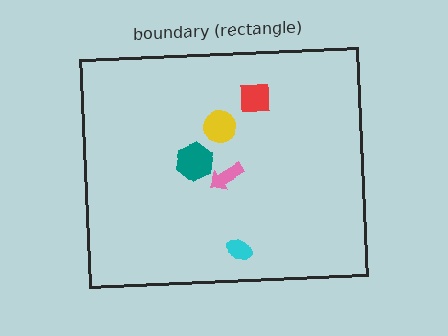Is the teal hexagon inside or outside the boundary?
Inside.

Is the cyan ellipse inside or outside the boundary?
Inside.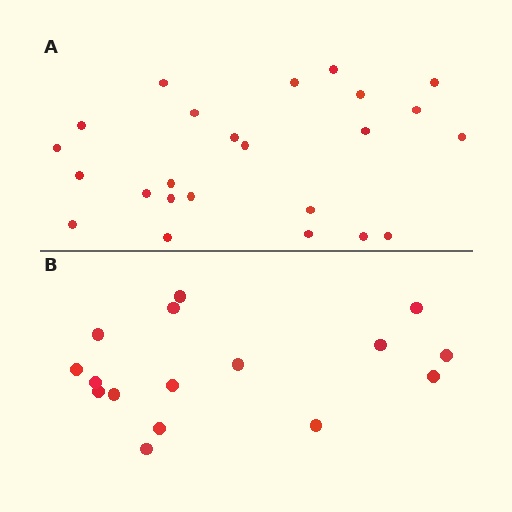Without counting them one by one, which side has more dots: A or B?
Region A (the top region) has more dots.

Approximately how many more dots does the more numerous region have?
Region A has roughly 8 or so more dots than region B.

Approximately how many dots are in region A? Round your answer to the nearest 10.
About 20 dots. (The exact count is 24, which rounds to 20.)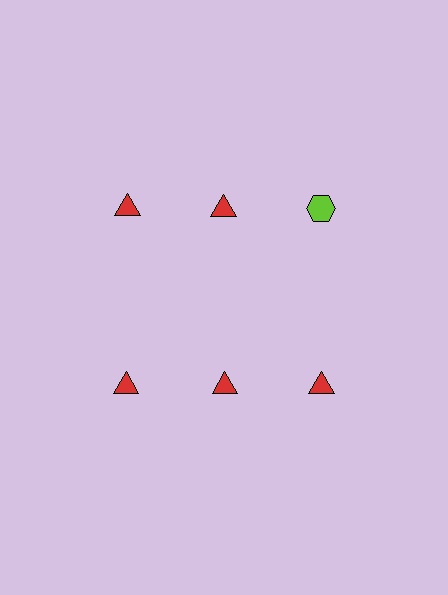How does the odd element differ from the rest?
It differs in both color (lime instead of red) and shape (hexagon instead of triangle).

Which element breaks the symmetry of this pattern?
The lime hexagon in the top row, center column breaks the symmetry. All other shapes are red triangles.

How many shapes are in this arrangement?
There are 6 shapes arranged in a grid pattern.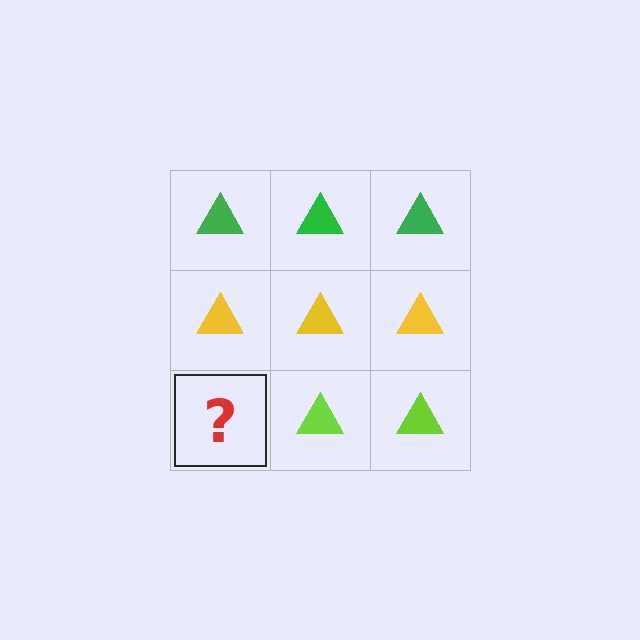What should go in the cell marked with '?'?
The missing cell should contain a lime triangle.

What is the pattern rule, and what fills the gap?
The rule is that each row has a consistent color. The gap should be filled with a lime triangle.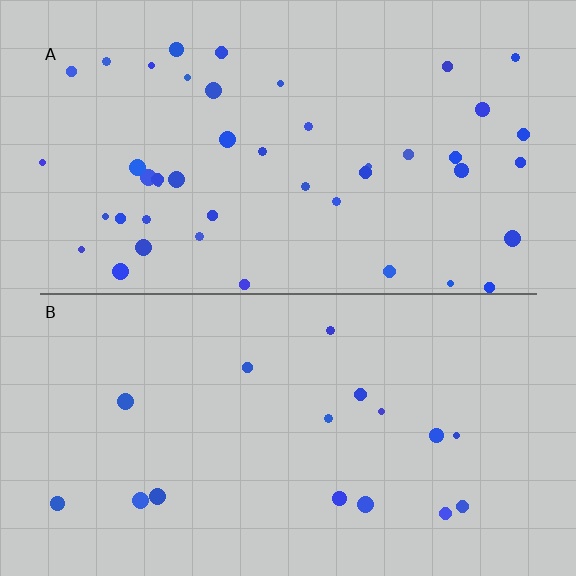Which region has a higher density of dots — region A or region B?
A (the top).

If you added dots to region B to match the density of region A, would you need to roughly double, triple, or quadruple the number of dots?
Approximately triple.